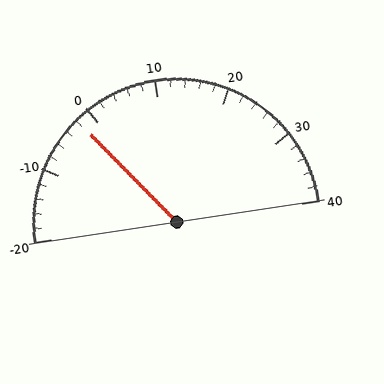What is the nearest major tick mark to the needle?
The nearest major tick mark is 0.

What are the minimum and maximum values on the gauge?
The gauge ranges from -20 to 40.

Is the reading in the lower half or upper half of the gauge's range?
The reading is in the lower half of the range (-20 to 40).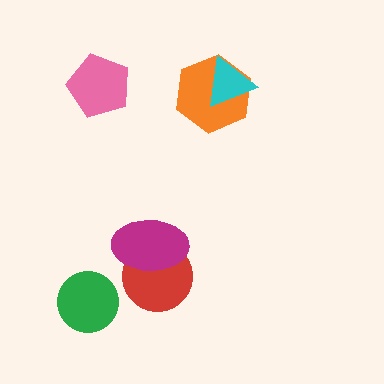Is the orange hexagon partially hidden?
Yes, it is partially covered by another shape.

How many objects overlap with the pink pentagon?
0 objects overlap with the pink pentagon.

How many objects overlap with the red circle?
1 object overlaps with the red circle.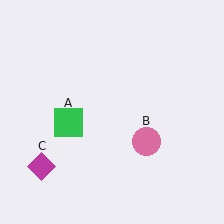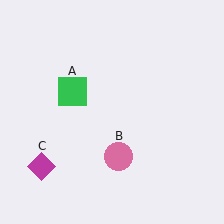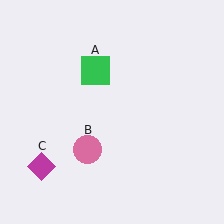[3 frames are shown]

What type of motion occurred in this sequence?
The green square (object A), pink circle (object B) rotated clockwise around the center of the scene.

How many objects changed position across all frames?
2 objects changed position: green square (object A), pink circle (object B).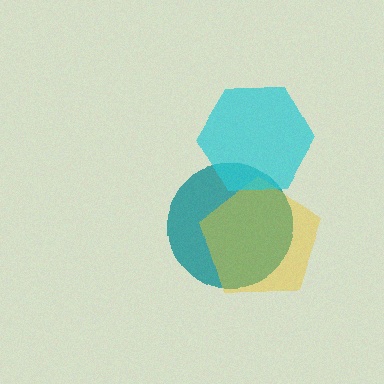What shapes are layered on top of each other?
The layered shapes are: a teal circle, a yellow pentagon, a cyan hexagon.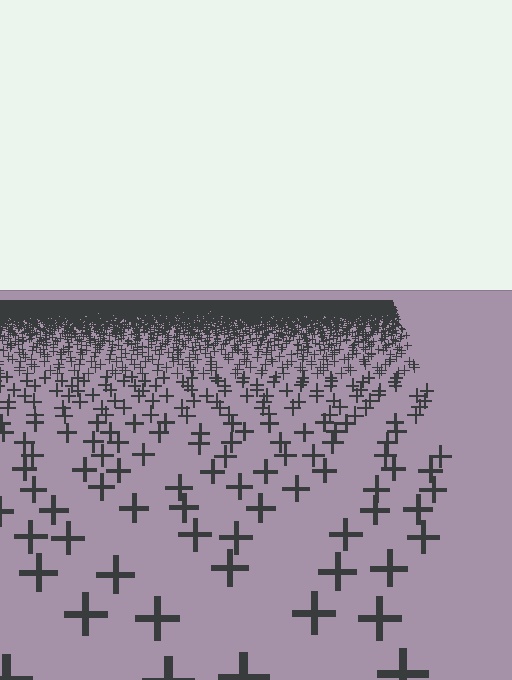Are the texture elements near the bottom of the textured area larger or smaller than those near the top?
Larger. Near the bottom, elements are closer to the viewer and appear at a bigger on-screen size.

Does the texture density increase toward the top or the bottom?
Density increases toward the top.